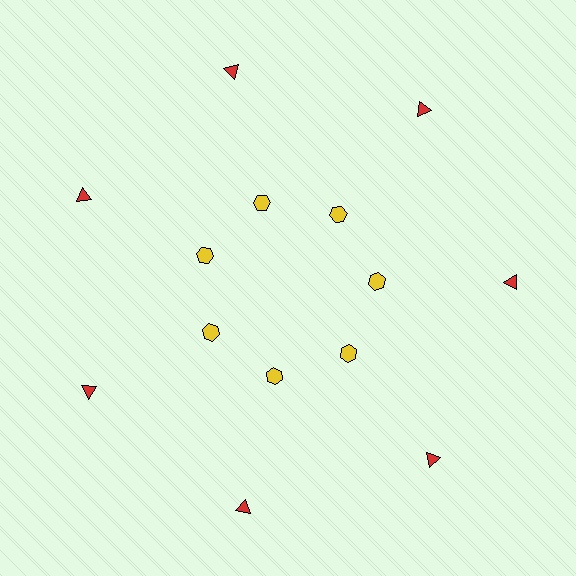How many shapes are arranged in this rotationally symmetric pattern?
There are 14 shapes, arranged in 7 groups of 2.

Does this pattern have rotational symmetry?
Yes, this pattern has 7-fold rotational symmetry. It looks the same after rotating 51 degrees around the center.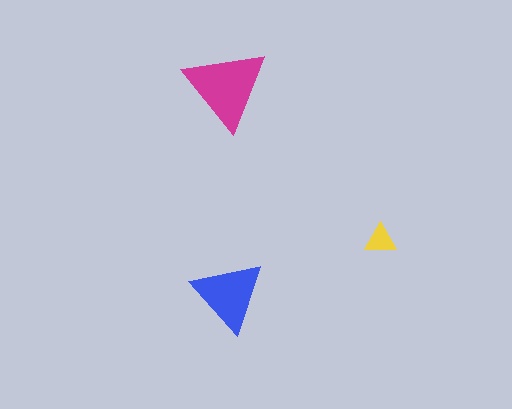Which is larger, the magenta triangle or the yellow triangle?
The magenta one.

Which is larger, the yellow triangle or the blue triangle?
The blue one.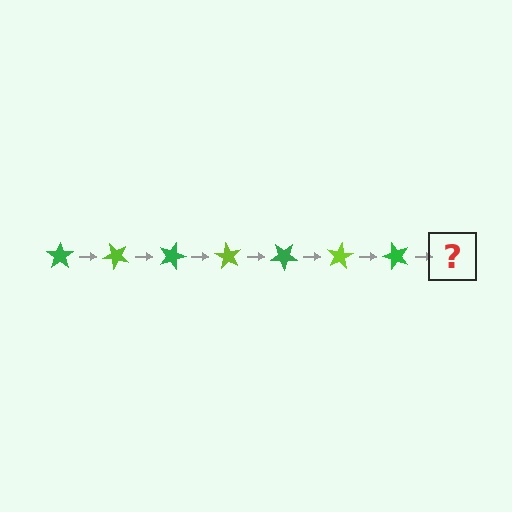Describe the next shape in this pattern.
It should be a lime star, rotated 315 degrees from the start.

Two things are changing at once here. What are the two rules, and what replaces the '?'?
The two rules are that it rotates 45 degrees each step and the color cycles through green and lime. The '?' should be a lime star, rotated 315 degrees from the start.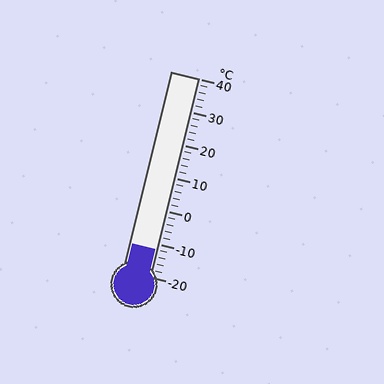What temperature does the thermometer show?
The thermometer shows approximately -12°C.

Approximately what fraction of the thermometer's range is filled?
The thermometer is filled to approximately 15% of its range.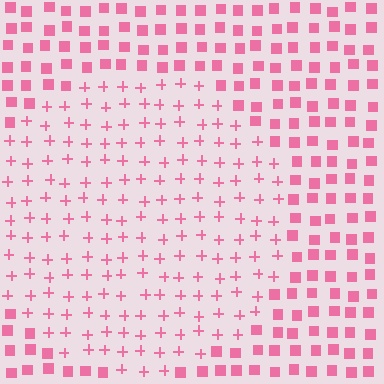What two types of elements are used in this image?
The image uses plus signs inside the circle region and squares outside it.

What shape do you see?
I see a circle.